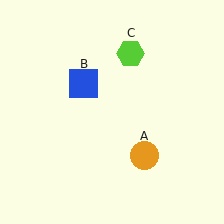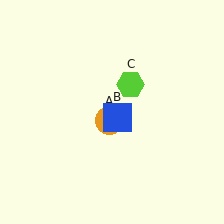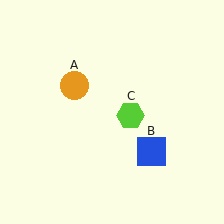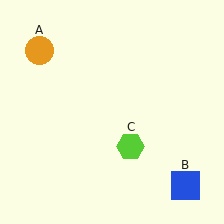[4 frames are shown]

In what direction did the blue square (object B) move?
The blue square (object B) moved down and to the right.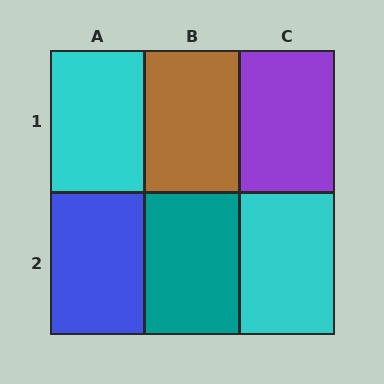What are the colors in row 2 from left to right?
Blue, teal, cyan.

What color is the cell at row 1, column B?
Brown.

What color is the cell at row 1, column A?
Cyan.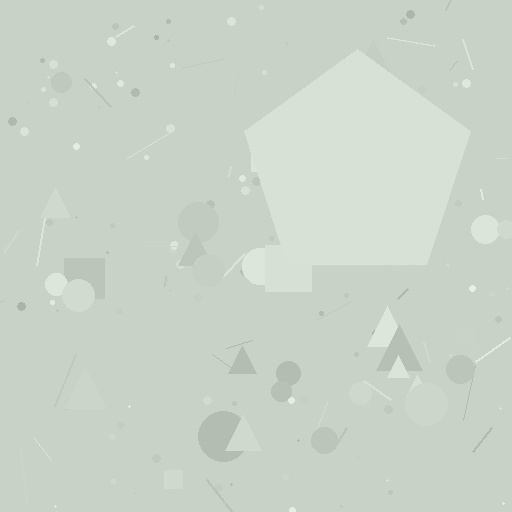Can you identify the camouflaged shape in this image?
The camouflaged shape is a pentagon.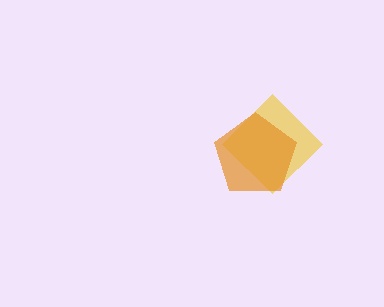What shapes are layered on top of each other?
The layered shapes are: a yellow diamond, an orange pentagon.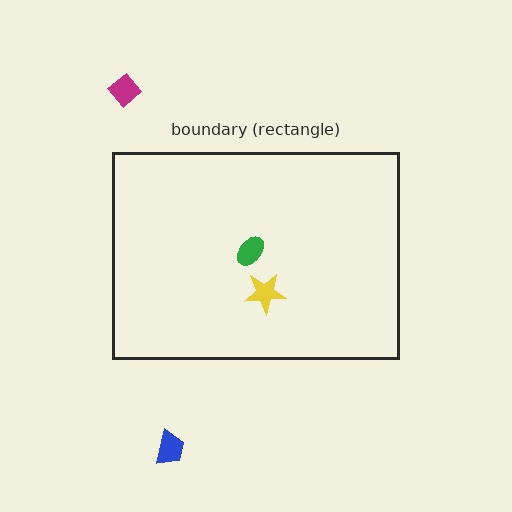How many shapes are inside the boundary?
2 inside, 2 outside.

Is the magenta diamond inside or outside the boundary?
Outside.